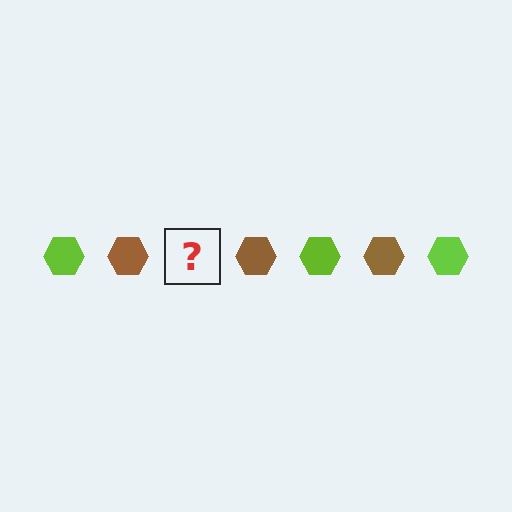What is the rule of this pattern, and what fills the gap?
The rule is that the pattern cycles through lime, brown hexagons. The gap should be filled with a lime hexagon.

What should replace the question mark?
The question mark should be replaced with a lime hexagon.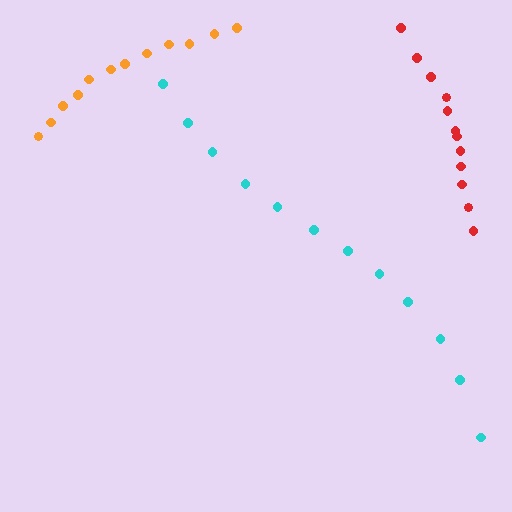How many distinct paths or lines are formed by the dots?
There are 3 distinct paths.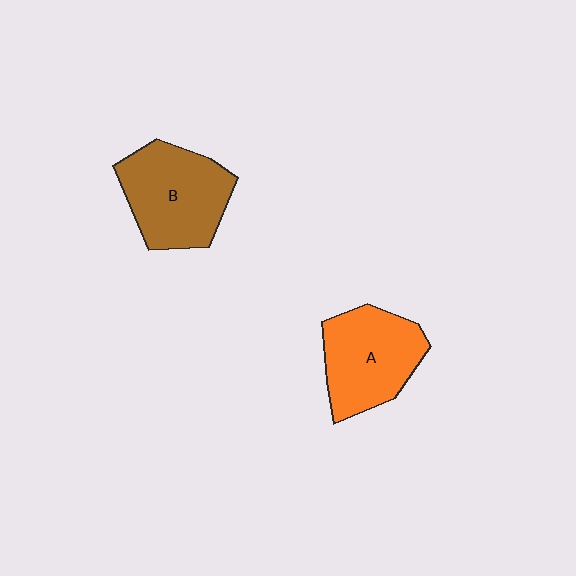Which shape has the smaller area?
Shape A (orange).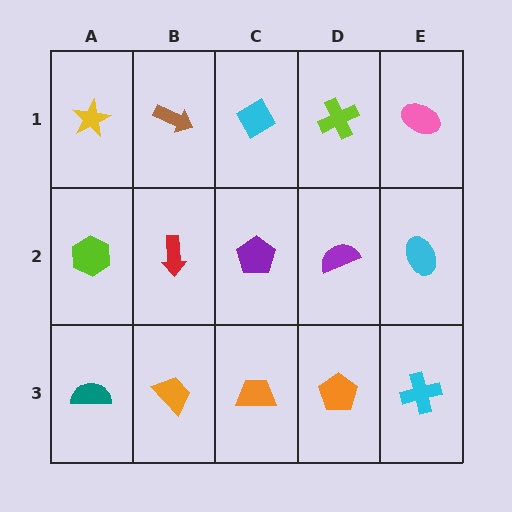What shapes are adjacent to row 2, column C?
A cyan diamond (row 1, column C), an orange trapezoid (row 3, column C), a red arrow (row 2, column B), a purple semicircle (row 2, column D).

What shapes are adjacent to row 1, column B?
A red arrow (row 2, column B), a yellow star (row 1, column A), a cyan diamond (row 1, column C).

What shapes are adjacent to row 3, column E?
A cyan ellipse (row 2, column E), an orange pentagon (row 3, column D).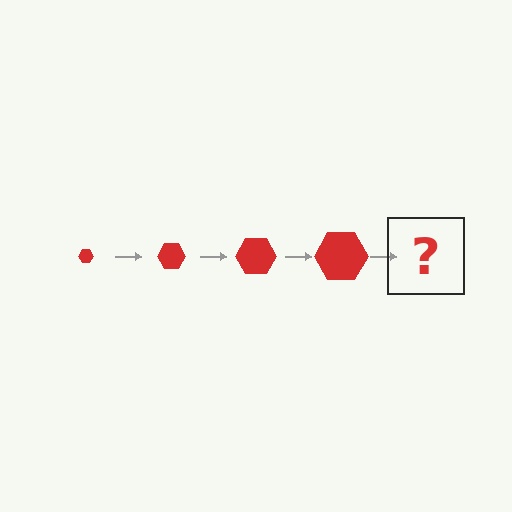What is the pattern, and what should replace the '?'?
The pattern is that the hexagon gets progressively larger each step. The '?' should be a red hexagon, larger than the previous one.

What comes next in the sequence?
The next element should be a red hexagon, larger than the previous one.